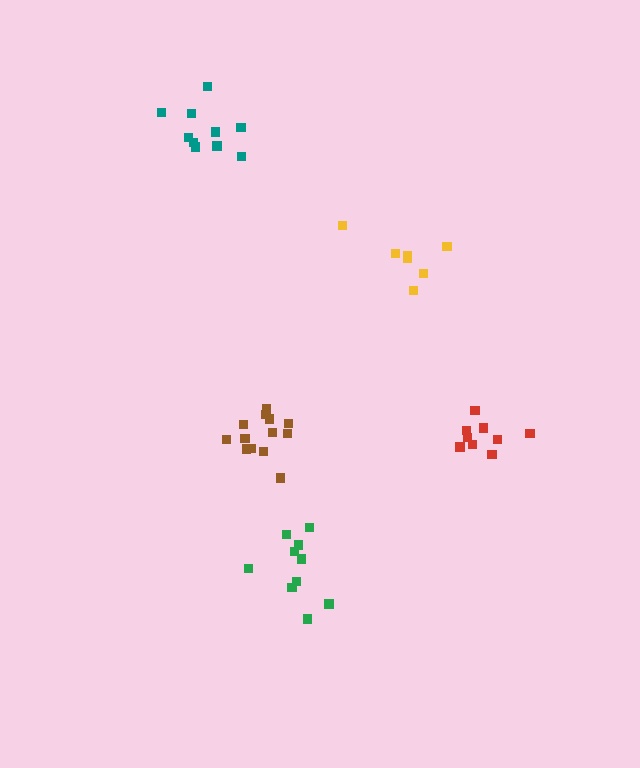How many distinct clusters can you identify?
There are 5 distinct clusters.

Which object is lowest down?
The green cluster is bottommost.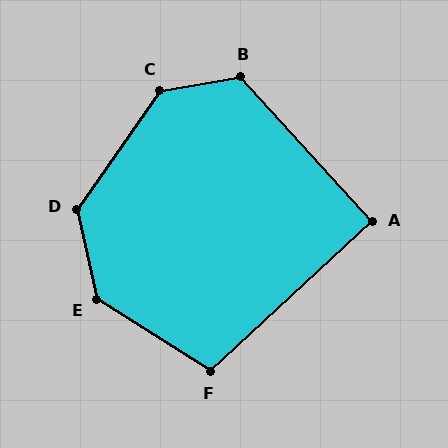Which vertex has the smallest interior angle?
A, at approximately 91 degrees.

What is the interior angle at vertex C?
Approximately 135 degrees (obtuse).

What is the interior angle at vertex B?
Approximately 123 degrees (obtuse).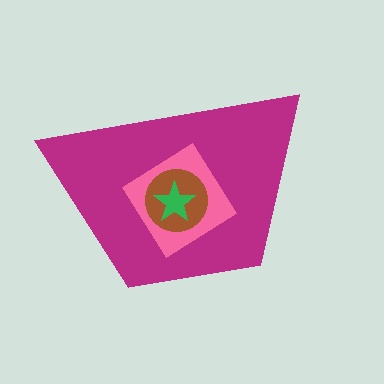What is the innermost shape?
The green star.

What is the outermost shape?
The magenta trapezoid.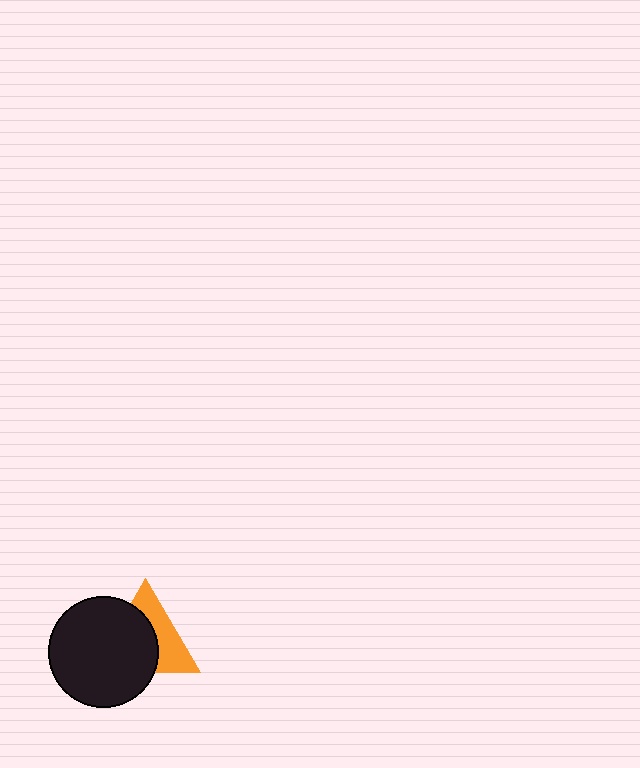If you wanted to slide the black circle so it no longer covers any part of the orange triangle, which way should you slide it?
Slide it toward the lower-left — that is the most direct way to separate the two shapes.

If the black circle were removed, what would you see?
You would see the complete orange triangle.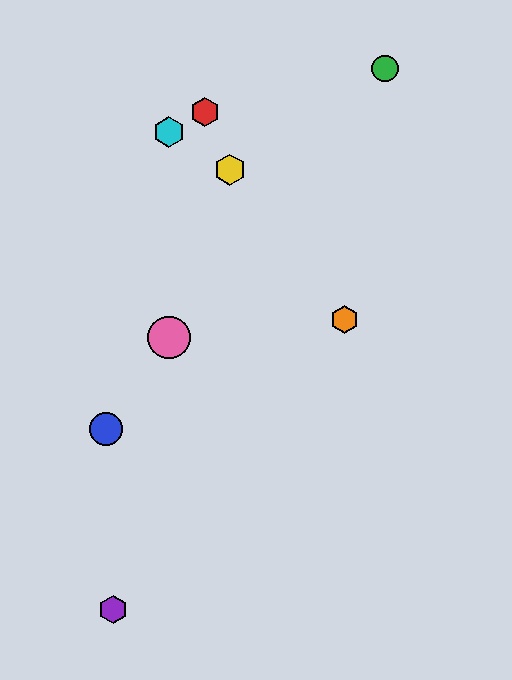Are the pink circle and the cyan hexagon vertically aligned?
Yes, both are at x≈169.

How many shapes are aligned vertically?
2 shapes (the cyan hexagon, the pink circle) are aligned vertically.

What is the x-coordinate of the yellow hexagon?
The yellow hexagon is at x≈230.